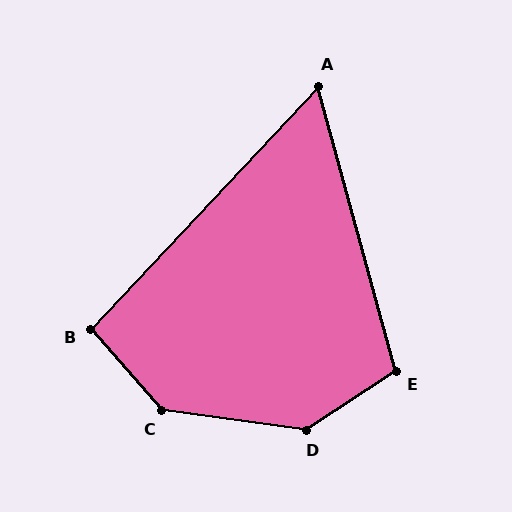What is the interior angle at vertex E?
Approximately 108 degrees (obtuse).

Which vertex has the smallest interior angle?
A, at approximately 58 degrees.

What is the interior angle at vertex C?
Approximately 139 degrees (obtuse).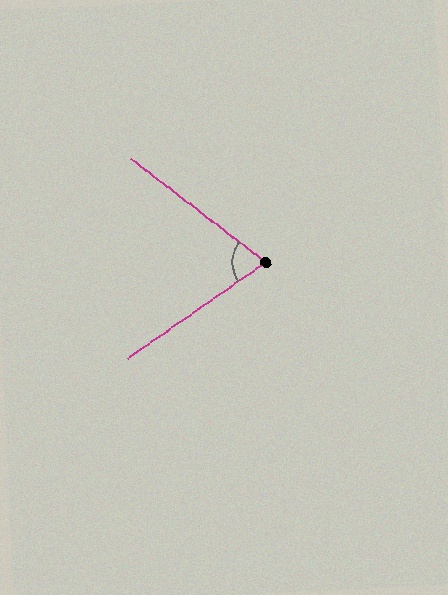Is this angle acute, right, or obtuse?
It is acute.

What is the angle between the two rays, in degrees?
Approximately 73 degrees.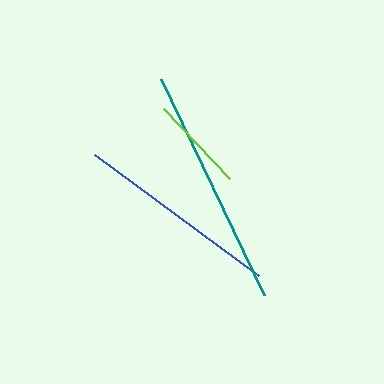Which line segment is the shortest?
The lime line is the shortest at approximately 96 pixels.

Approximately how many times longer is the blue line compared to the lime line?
The blue line is approximately 2.1 times the length of the lime line.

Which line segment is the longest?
The teal line is the longest at approximately 239 pixels.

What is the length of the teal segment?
The teal segment is approximately 239 pixels long.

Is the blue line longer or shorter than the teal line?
The teal line is longer than the blue line.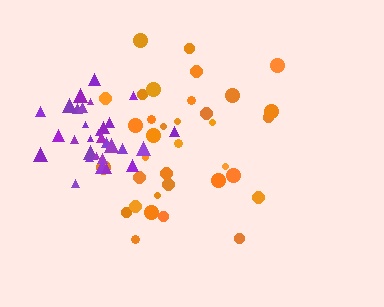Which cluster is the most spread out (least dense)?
Orange.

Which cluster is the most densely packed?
Purple.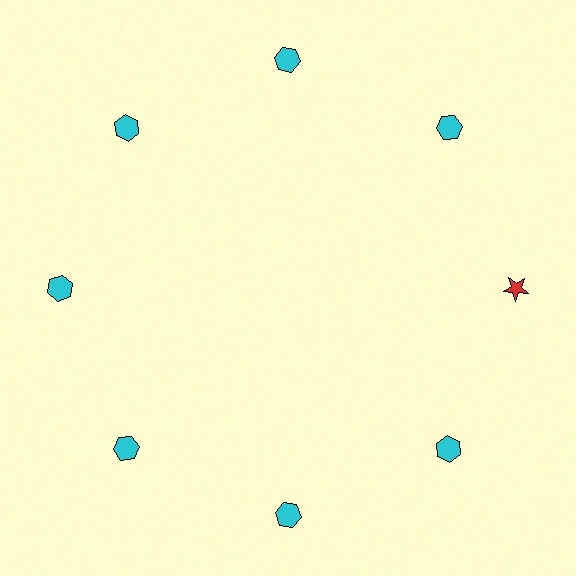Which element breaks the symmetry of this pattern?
The red star at roughly the 3 o'clock position breaks the symmetry. All other shapes are cyan hexagons.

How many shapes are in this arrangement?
There are 8 shapes arranged in a ring pattern.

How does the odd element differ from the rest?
It differs in both color (red instead of cyan) and shape (star instead of hexagon).